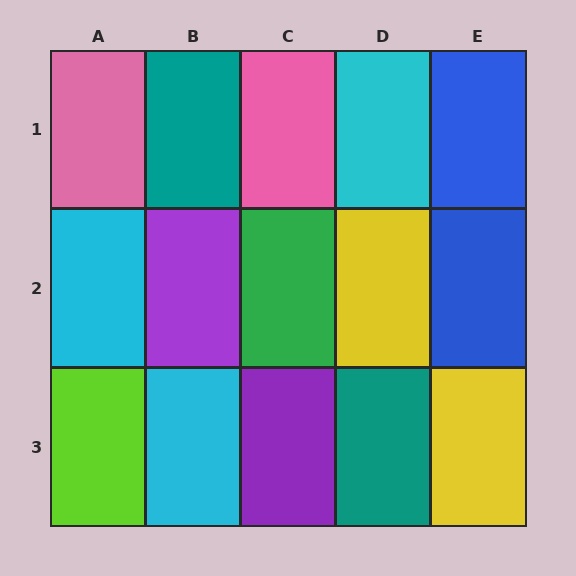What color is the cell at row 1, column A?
Pink.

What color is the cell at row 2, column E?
Blue.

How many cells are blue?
2 cells are blue.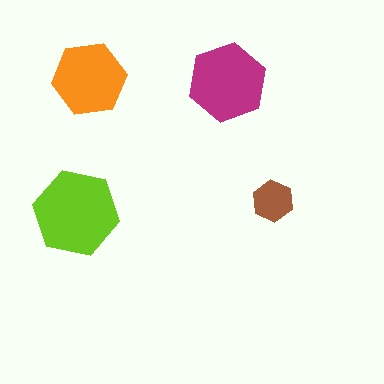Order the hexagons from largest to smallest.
the lime one, the magenta one, the orange one, the brown one.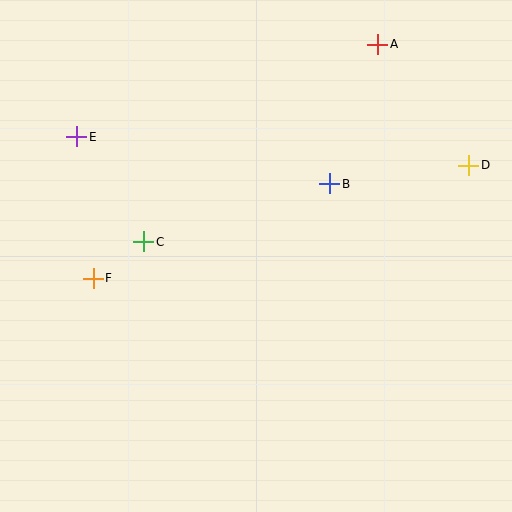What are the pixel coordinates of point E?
Point E is at (77, 137).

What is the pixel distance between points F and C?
The distance between F and C is 63 pixels.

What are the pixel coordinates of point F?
Point F is at (93, 278).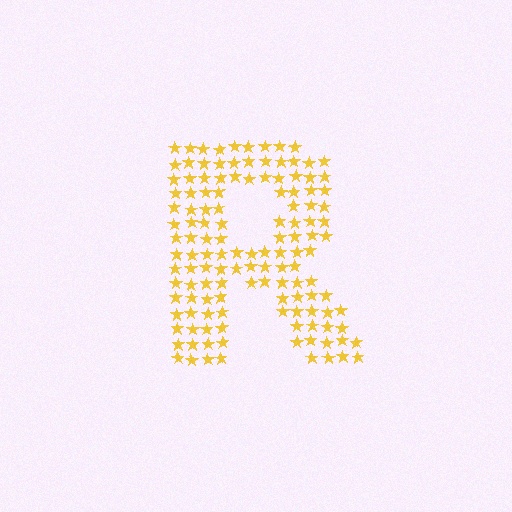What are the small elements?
The small elements are stars.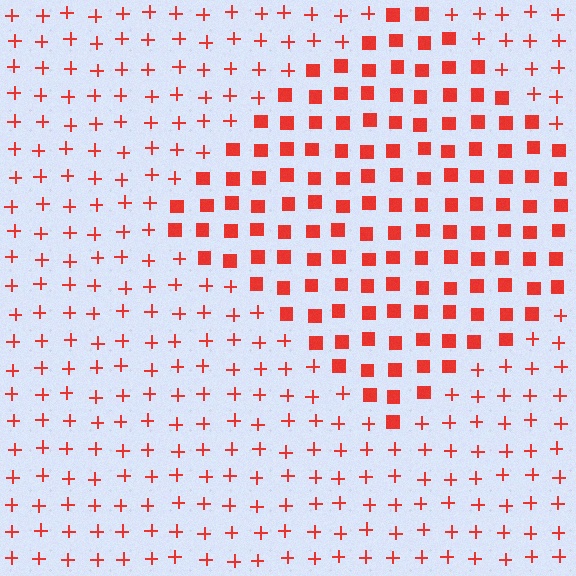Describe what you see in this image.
The image is filled with small red elements arranged in a uniform grid. A diamond-shaped region contains squares, while the surrounding area contains plus signs. The boundary is defined purely by the change in element shape.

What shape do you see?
I see a diamond.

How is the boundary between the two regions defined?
The boundary is defined by a change in element shape: squares inside vs. plus signs outside. All elements share the same color and spacing.